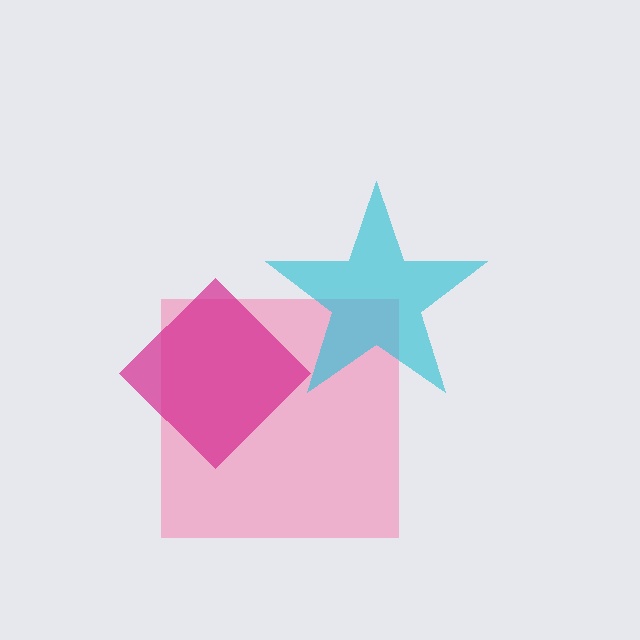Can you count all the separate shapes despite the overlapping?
Yes, there are 3 separate shapes.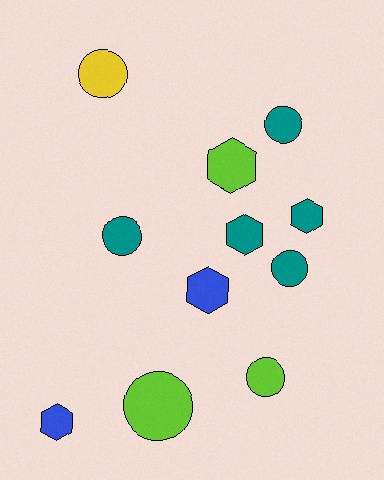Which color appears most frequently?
Teal, with 5 objects.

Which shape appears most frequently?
Circle, with 6 objects.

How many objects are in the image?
There are 11 objects.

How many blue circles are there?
There are no blue circles.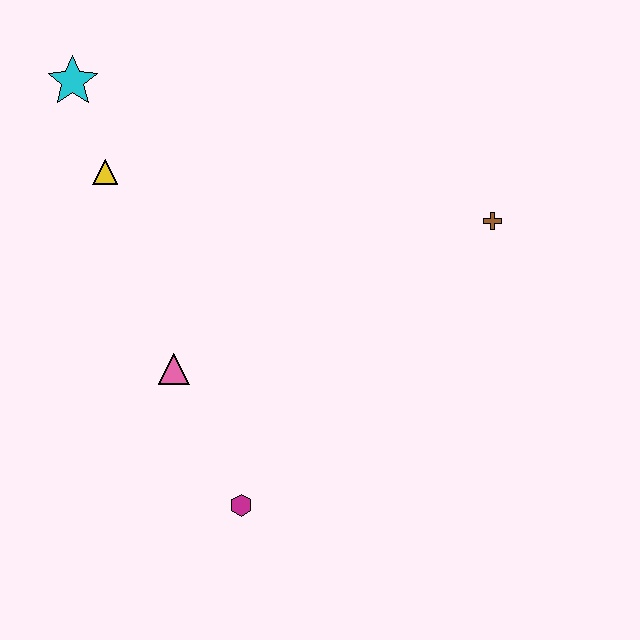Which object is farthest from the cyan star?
The magenta hexagon is farthest from the cyan star.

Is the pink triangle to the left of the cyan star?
No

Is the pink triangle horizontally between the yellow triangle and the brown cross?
Yes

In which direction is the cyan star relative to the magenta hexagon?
The cyan star is above the magenta hexagon.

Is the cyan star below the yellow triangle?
No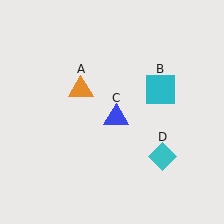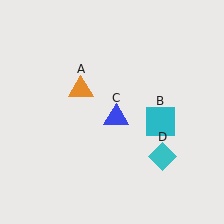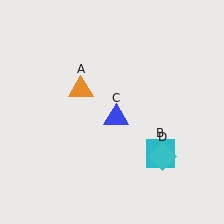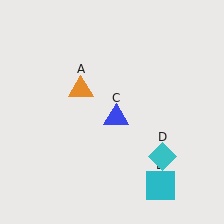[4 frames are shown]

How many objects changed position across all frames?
1 object changed position: cyan square (object B).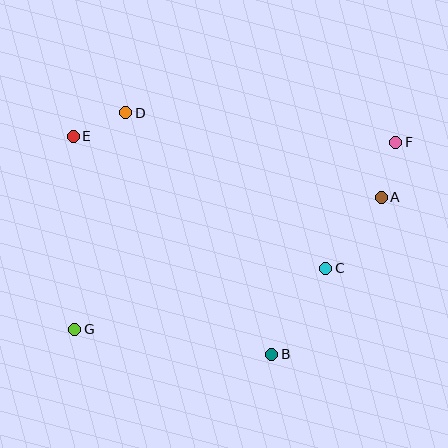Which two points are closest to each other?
Points A and F are closest to each other.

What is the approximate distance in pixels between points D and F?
The distance between D and F is approximately 272 pixels.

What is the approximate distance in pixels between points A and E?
The distance between A and E is approximately 314 pixels.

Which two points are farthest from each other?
Points F and G are farthest from each other.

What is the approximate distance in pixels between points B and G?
The distance between B and G is approximately 199 pixels.